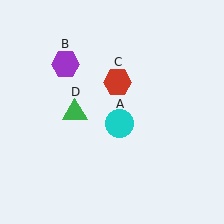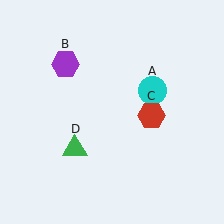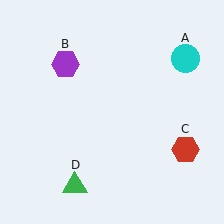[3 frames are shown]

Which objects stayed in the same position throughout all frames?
Purple hexagon (object B) remained stationary.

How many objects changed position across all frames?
3 objects changed position: cyan circle (object A), red hexagon (object C), green triangle (object D).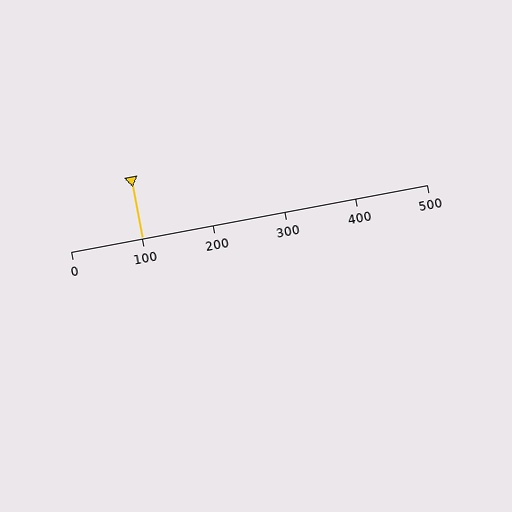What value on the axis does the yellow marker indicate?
The marker indicates approximately 100.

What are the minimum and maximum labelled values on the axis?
The axis runs from 0 to 500.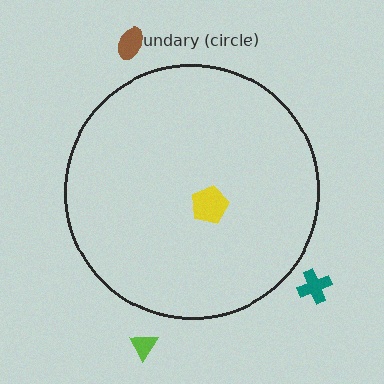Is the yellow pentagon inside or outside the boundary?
Inside.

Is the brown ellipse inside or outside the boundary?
Outside.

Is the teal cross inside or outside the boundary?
Outside.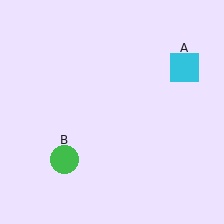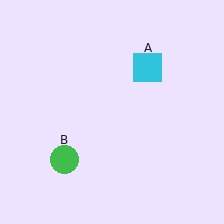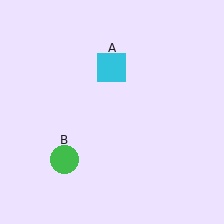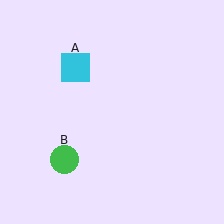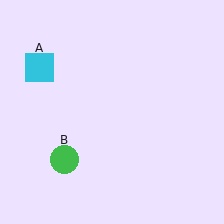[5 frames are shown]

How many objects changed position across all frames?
1 object changed position: cyan square (object A).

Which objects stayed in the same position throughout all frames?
Green circle (object B) remained stationary.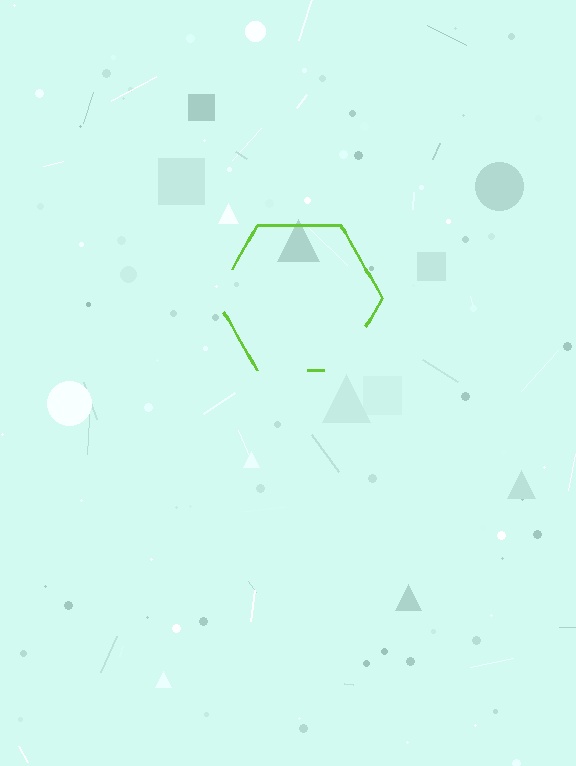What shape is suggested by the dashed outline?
The dashed outline suggests a hexagon.